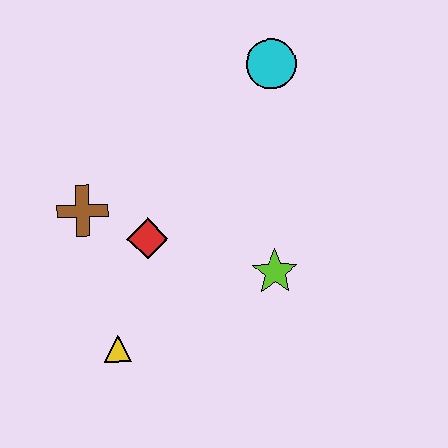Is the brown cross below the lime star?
No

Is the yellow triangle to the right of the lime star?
No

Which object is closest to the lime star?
The red diamond is closest to the lime star.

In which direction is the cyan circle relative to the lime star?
The cyan circle is above the lime star.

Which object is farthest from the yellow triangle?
The cyan circle is farthest from the yellow triangle.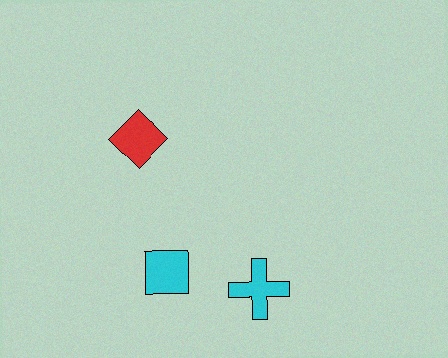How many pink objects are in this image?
There are no pink objects.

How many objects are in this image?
There are 3 objects.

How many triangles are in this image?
There are no triangles.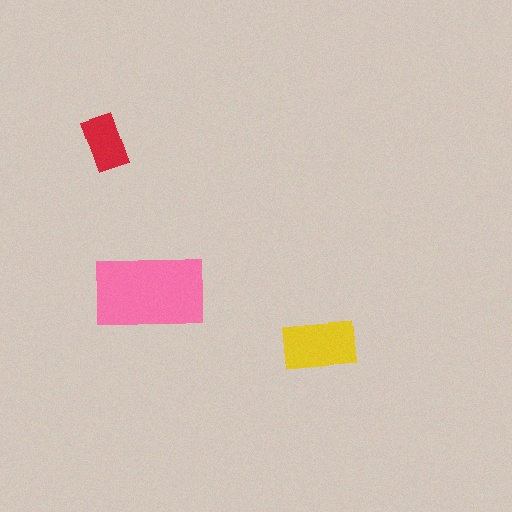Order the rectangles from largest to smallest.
the pink one, the yellow one, the red one.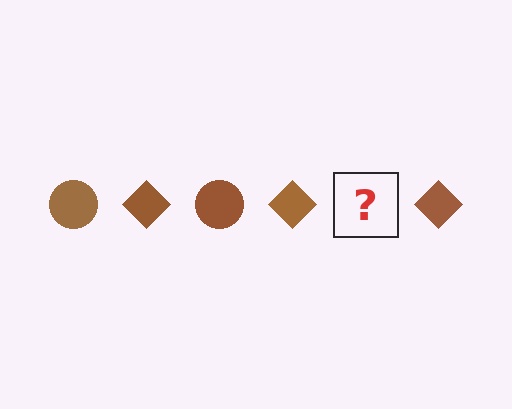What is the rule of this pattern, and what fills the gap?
The rule is that the pattern cycles through circle, diamond shapes in brown. The gap should be filled with a brown circle.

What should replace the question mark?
The question mark should be replaced with a brown circle.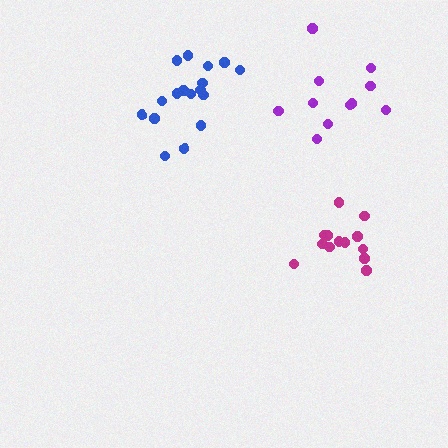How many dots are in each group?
Group 1: 13 dots, Group 2: 17 dots, Group 3: 11 dots (41 total).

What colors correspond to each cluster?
The clusters are colored: magenta, blue, purple.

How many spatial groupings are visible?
There are 3 spatial groupings.